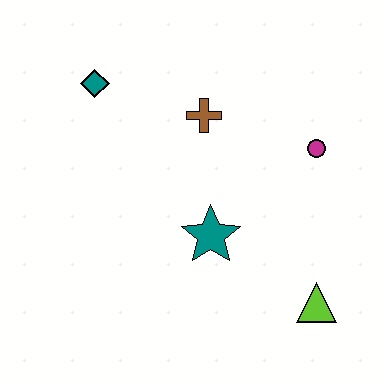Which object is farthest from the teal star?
The teal diamond is farthest from the teal star.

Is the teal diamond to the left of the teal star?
Yes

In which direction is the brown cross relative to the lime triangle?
The brown cross is above the lime triangle.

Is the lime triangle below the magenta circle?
Yes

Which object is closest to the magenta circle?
The brown cross is closest to the magenta circle.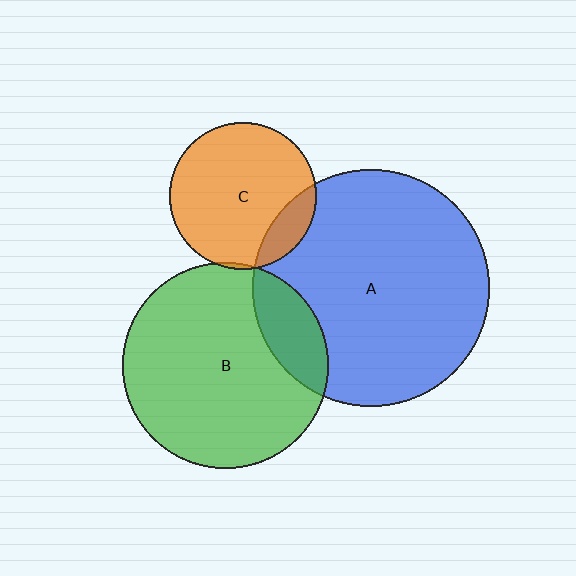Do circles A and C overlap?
Yes.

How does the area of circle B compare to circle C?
Approximately 2.0 times.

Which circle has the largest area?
Circle A (blue).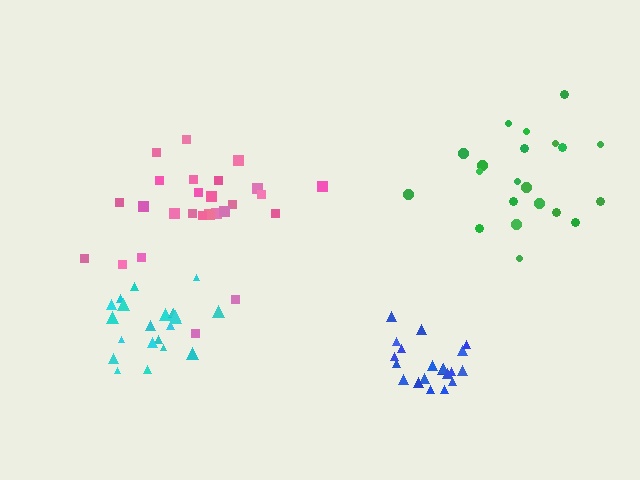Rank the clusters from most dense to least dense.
blue, cyan, pink, green.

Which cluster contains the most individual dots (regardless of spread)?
Pink (26).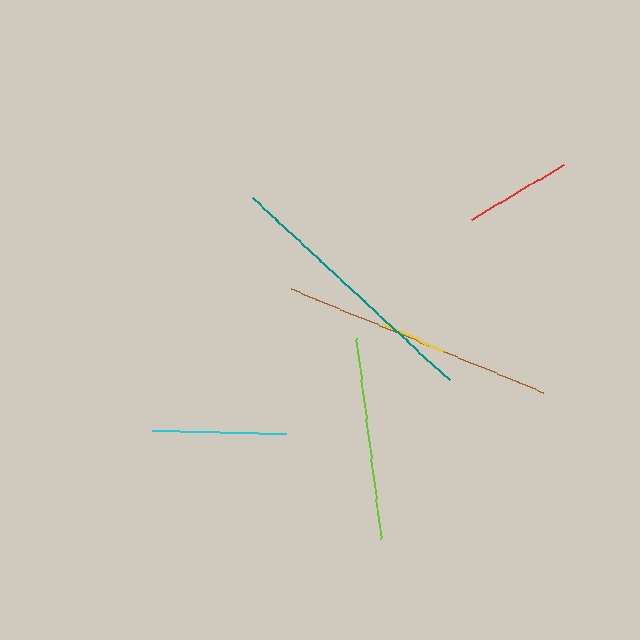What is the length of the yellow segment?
The yellow segment is approximately 66 pixels long.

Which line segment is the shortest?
The yellow line is the shortest at approximately 66 pixels.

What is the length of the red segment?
The red segment is approximately 107 pixels long.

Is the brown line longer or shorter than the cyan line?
The brown line is longer than the cyan line.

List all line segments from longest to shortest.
From longest to shortest: brown, teal, lime, cyan, red, yellow.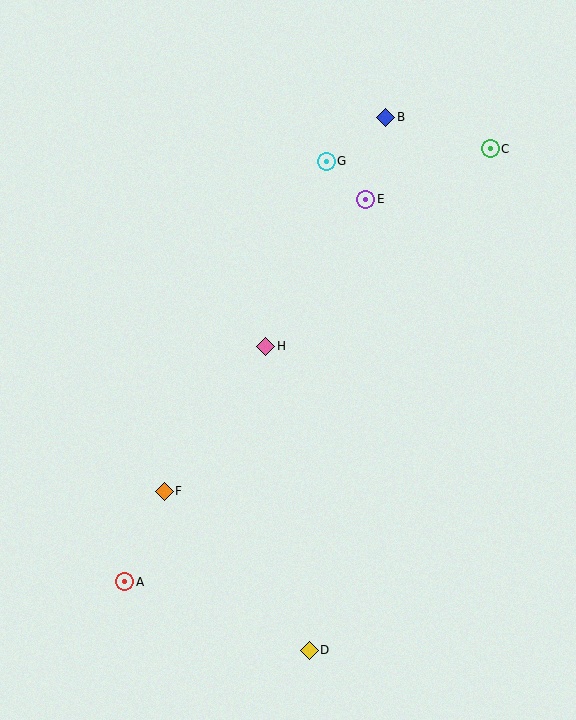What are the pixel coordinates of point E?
Point E is at (366, 199).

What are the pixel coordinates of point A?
Point A is at (125, 582).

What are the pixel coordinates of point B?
Point B is at (386, 117).